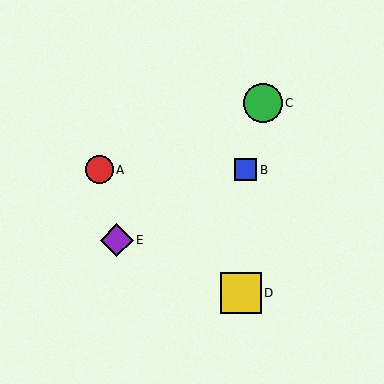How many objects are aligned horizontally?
2 objects (A, B) are aligned horizontally.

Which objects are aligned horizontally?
Objects A, B are aligned horizontally.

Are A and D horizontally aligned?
No, A is at y≈170 and D is at y≈293.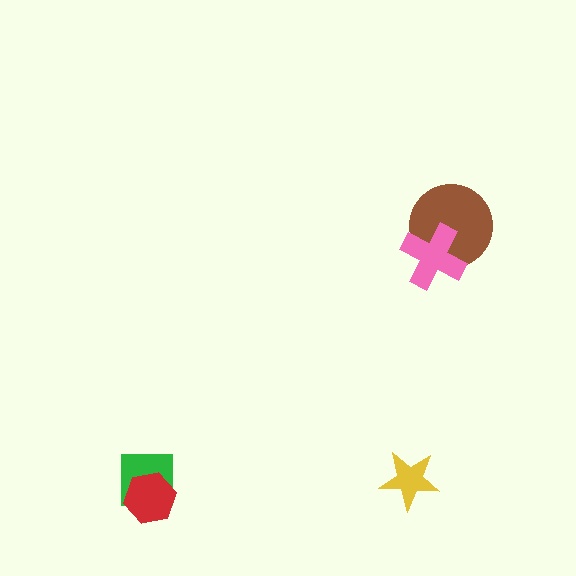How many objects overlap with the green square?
1 object overlaps with the green square.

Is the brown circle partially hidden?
Yes, it is partially covered by another shape.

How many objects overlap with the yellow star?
0 objects overlap with the yellow star.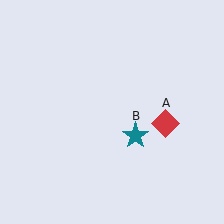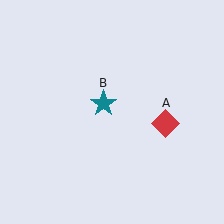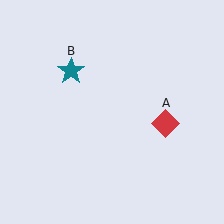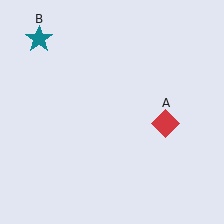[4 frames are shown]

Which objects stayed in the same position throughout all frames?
Red diamond (object A) remained stationary.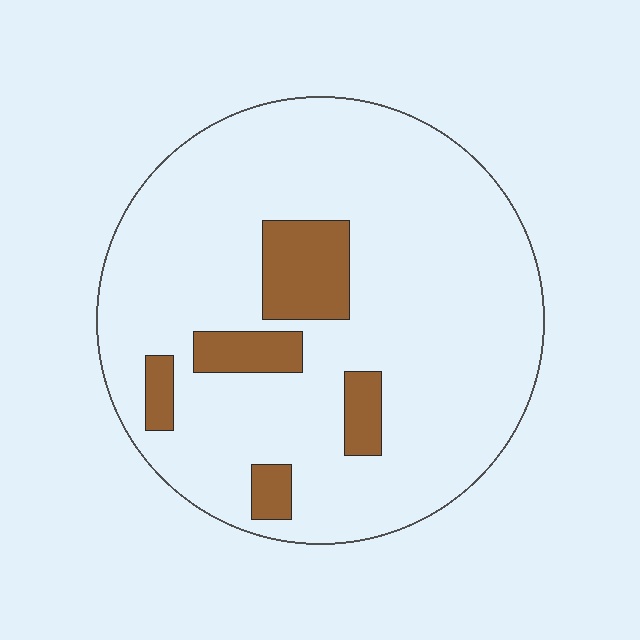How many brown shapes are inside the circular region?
5.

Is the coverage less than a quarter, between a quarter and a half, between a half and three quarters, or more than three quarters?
Less than a quarter.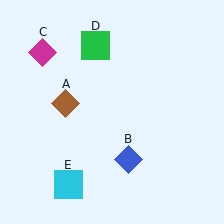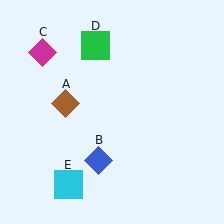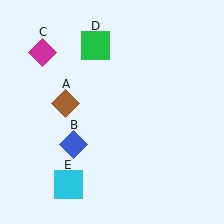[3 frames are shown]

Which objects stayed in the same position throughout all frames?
Brown diamond (object A) and magenta diamond (object C) and green square (object D) and cyan square (object E) remained stationary.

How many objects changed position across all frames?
1 object changed position: blue diamond (object B).